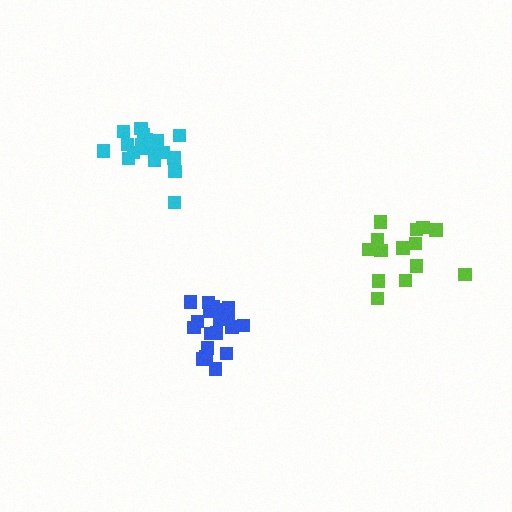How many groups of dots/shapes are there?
There are 3 groups.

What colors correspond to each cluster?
The clusters are colored: blue, cyan, lime.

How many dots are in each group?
Group 1: 19 dots, Group 2: 19 dots, Group 3: 14 dots (52 total).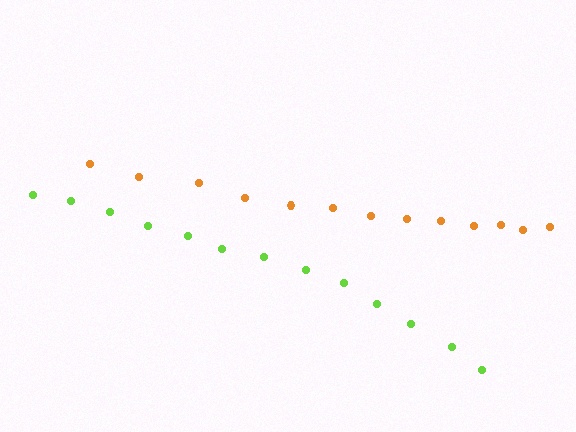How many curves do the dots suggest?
There are 2 distinct paths.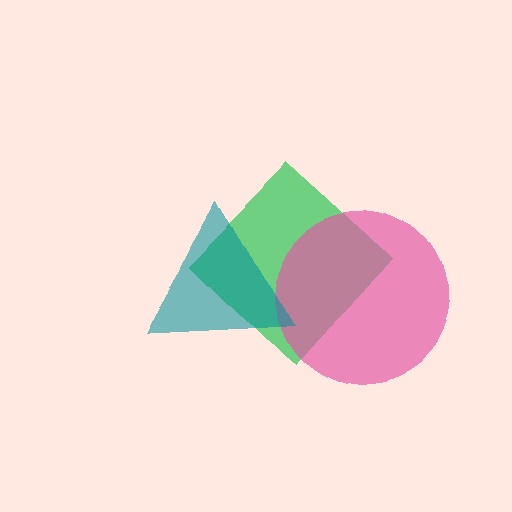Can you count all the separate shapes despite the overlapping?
Yes, there are 3 separate shapes.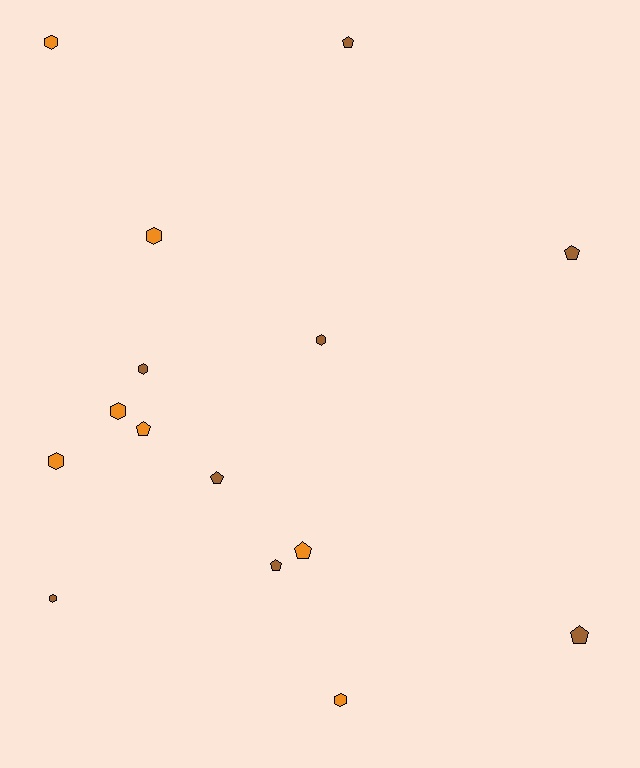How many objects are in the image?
There are 15 objects.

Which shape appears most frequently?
Hexagon, with 8 objects.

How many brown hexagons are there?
There are 3 brown hexagons.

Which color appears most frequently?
Brown, with 8 objects.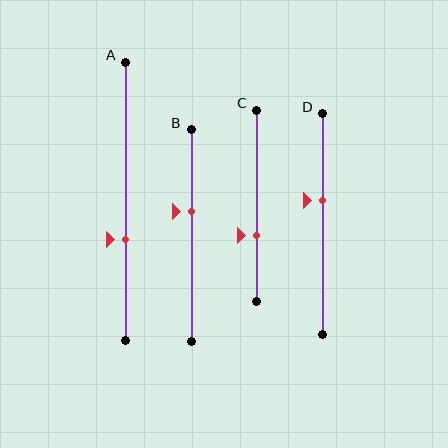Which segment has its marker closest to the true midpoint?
Segment D has its marker closest to the true midpoint.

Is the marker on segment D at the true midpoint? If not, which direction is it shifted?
No, the marker on segment D is shifted upward by about 11% of the segment length.